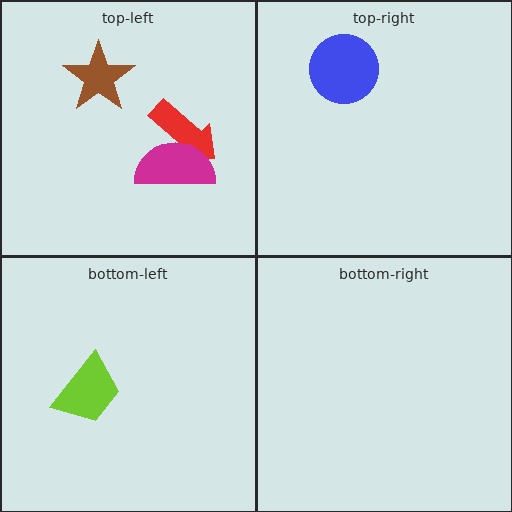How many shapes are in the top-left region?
3.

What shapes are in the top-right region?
The blue circle.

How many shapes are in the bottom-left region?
1.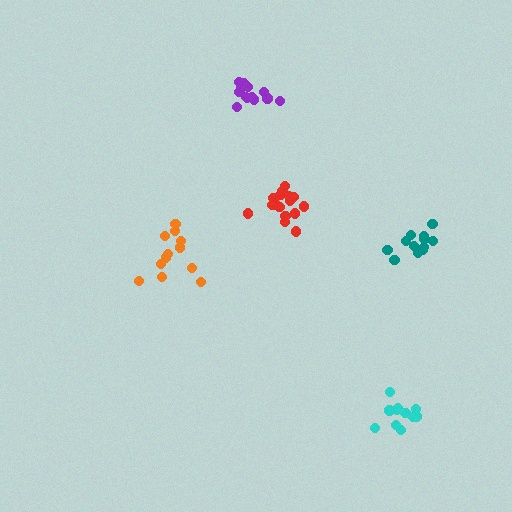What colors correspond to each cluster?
The clusters are colored: red, orange, teal, purple, cyan.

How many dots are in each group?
Group 1: 16 dots, Group 2: 12 dots, Group 3: 12 dots, Group 4: 13 dots, Group 5: 11 dots (64 total).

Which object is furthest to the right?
The teal cluster is rightmost.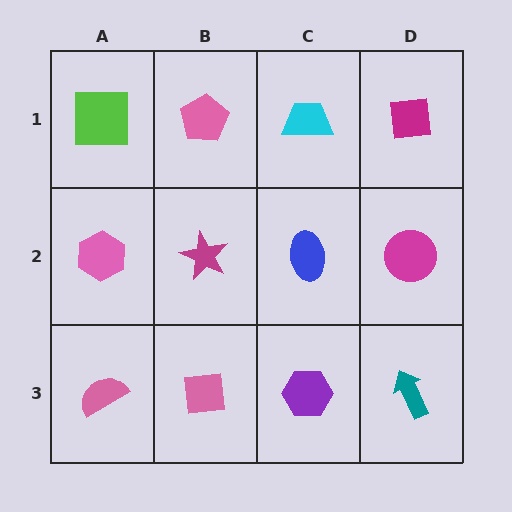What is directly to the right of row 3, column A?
A pink square.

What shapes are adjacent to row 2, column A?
A lime square (row 1, column A), a pink semicircle (row 3, column A), a magenta star (row 2, column B).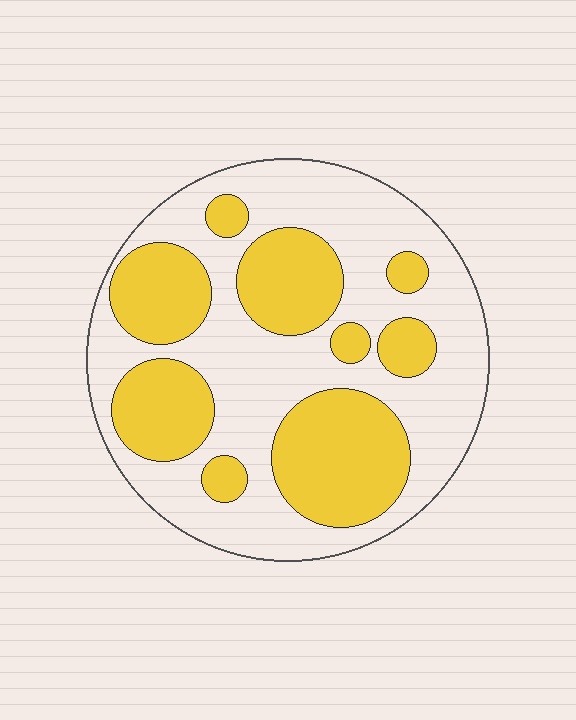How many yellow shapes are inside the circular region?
9.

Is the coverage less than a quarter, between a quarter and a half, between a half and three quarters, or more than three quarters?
Between a quarter and a half.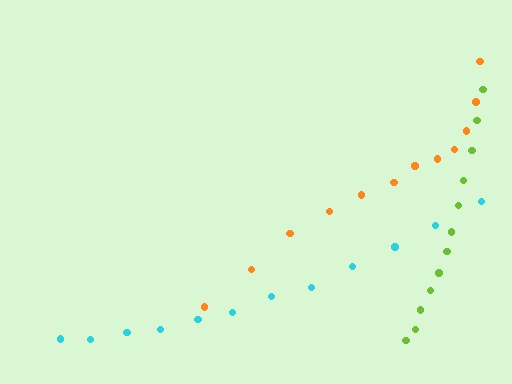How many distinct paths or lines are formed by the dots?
There are 3 distinct paths.